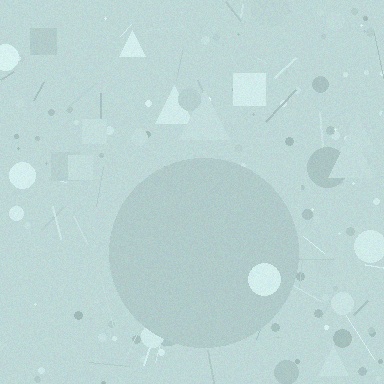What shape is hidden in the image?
A circle is hidden in the image.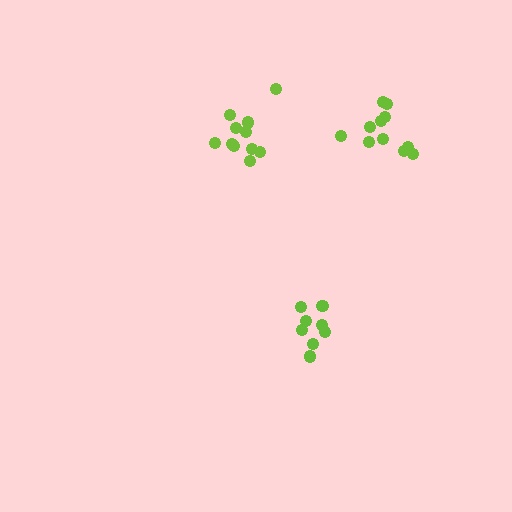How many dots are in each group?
Group 1: 8 dots, Group 2: 11 dots, Group 3: 11 dots (30 total).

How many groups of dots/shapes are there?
There are 3 groups.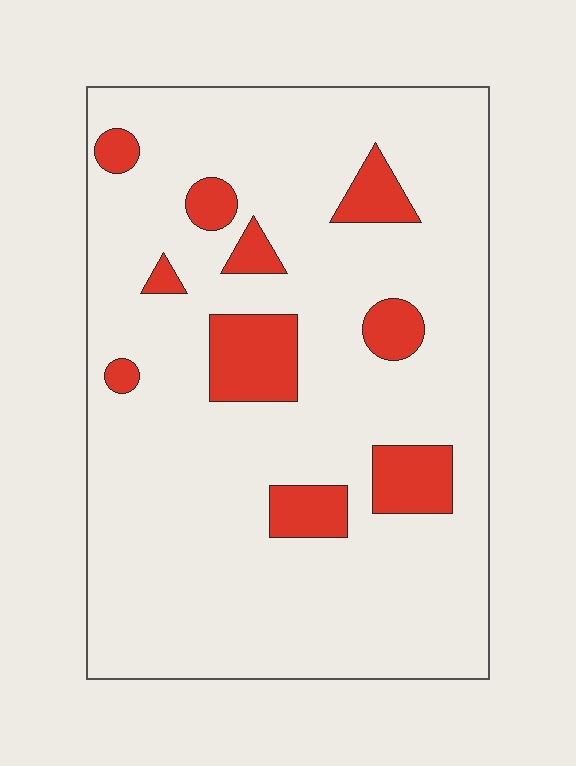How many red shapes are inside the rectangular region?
10.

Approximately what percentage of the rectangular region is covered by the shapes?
Approximately 15%.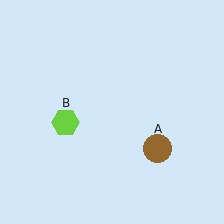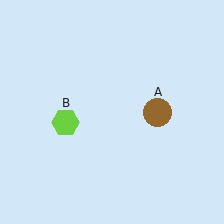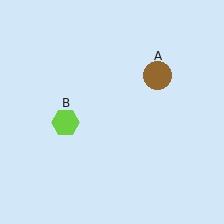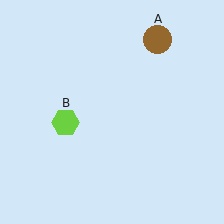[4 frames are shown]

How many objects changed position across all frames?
1 object changed position: brown circle (object A).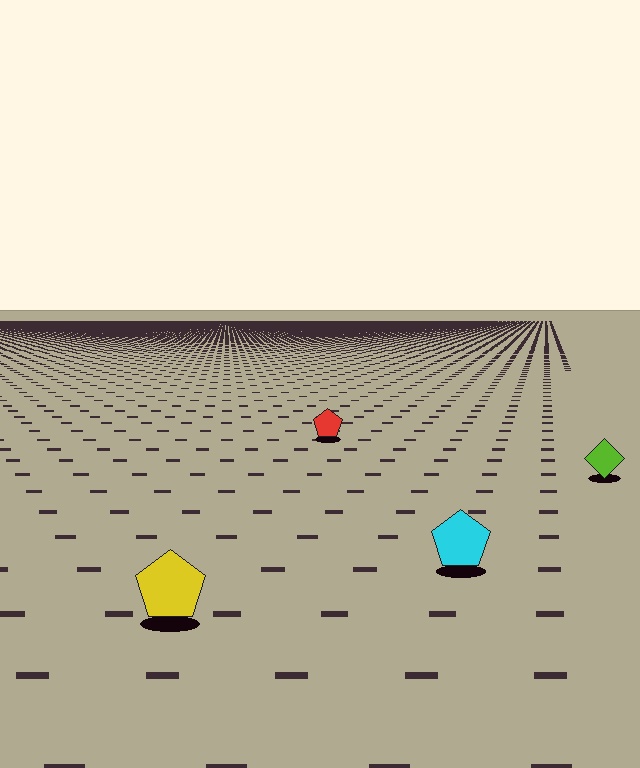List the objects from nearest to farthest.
From nearest to farthest: the yellow pentagon, the cyan pentagon, the lime diamond, the red pentagon.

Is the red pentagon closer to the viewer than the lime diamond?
No. The lime diamond is closer — you can tell from the texture gradient: the ground texture is coarser near it.